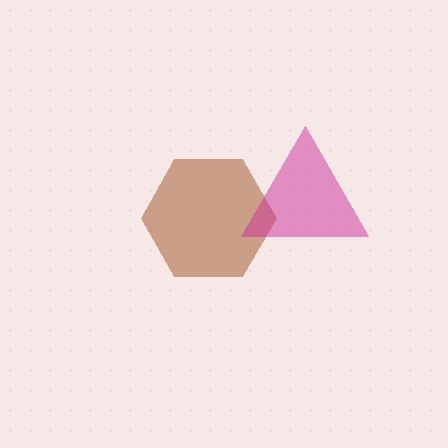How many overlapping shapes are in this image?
There are 2 overlapping shapes in the image.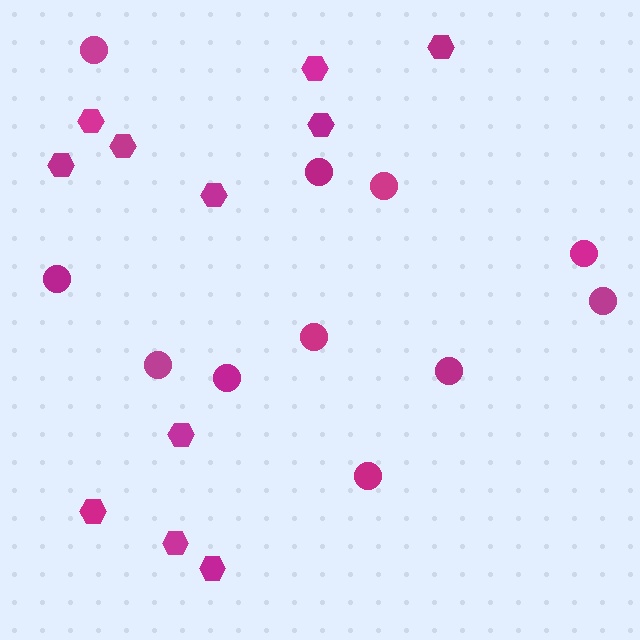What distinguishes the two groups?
There are 2 groups: one group of circles (11) and one group of hexagons (11).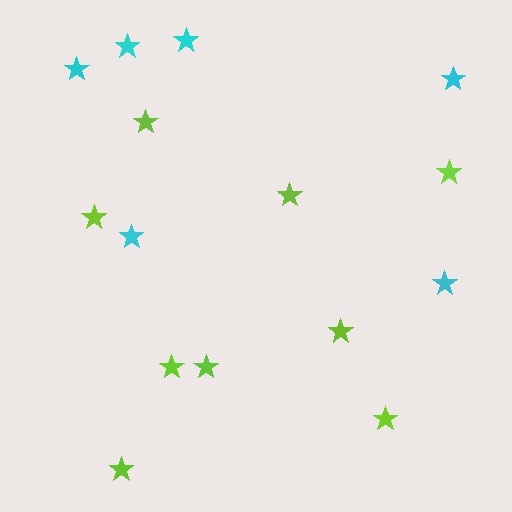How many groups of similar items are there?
There are 2 groups: one group of cyan stars (6) and one group of lime stars (9).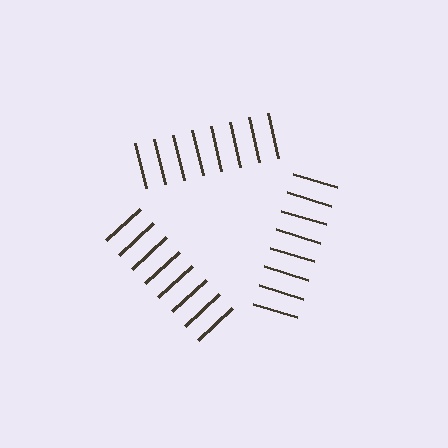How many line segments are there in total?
24 — 8 along each of the 3 edges.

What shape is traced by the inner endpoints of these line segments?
An illusory triangle — the line segments terminate on its edges but no continuous stroke is drawn.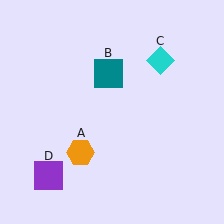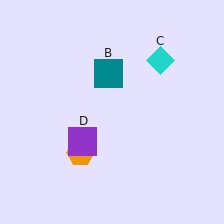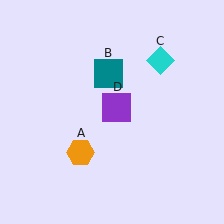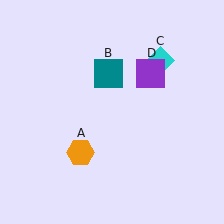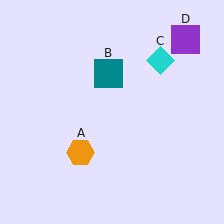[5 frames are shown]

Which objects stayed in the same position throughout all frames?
Orange hexagon (object A) and teal square (object B) and cyan diamond (object C) remained stationary.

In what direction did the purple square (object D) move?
The purple square (object D) moved up and to the right.